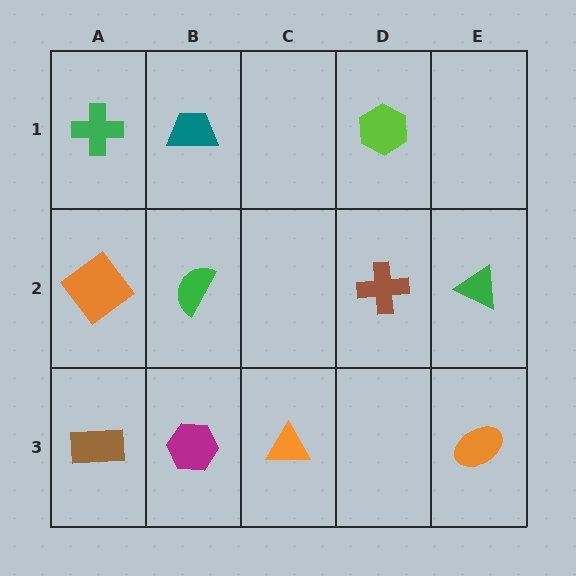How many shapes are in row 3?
4 shapes.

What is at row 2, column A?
An orange diamond.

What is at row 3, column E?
An orange ellipse.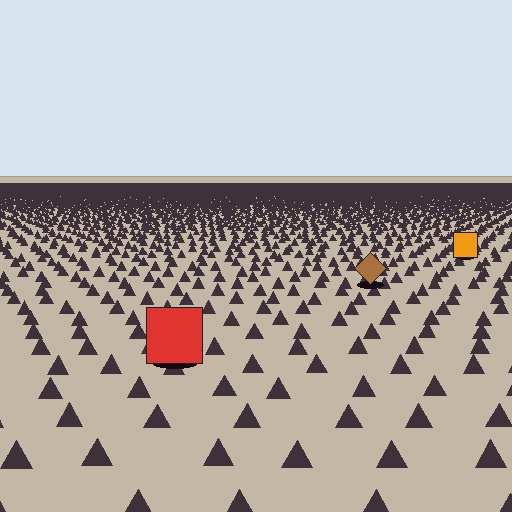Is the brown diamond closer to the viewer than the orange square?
Yes. The brown diamond is closer — you can tell from the texture gradient: the ground texture is coarser near it.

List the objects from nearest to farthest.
From nearest to farthest: the red square, the brown diamond, the orange square.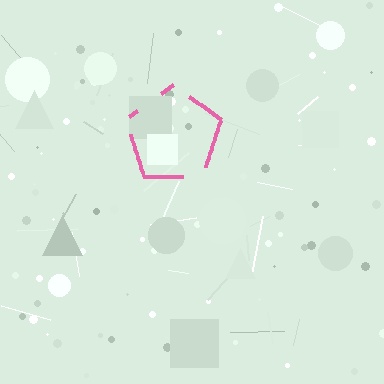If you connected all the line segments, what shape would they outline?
They would outline a pentagon.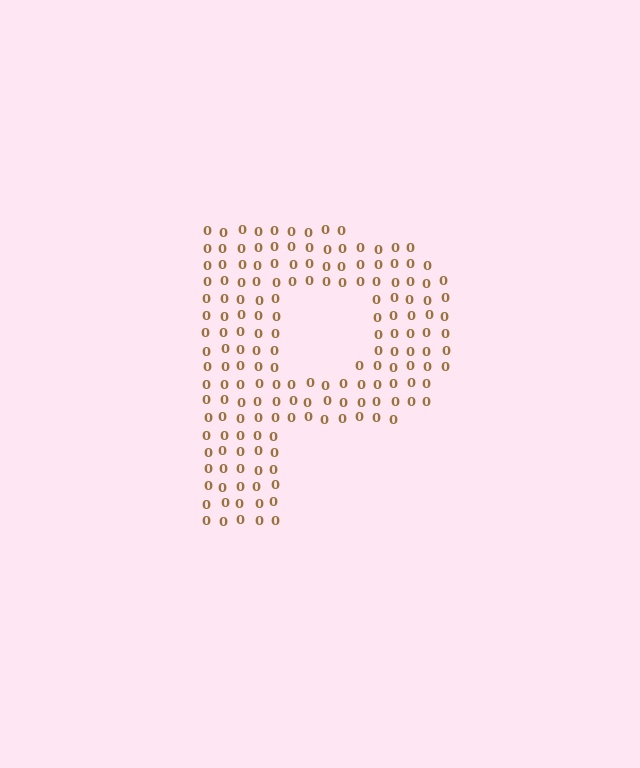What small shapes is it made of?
It is made of small digit 0's.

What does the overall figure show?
The overall figure shows the letter P.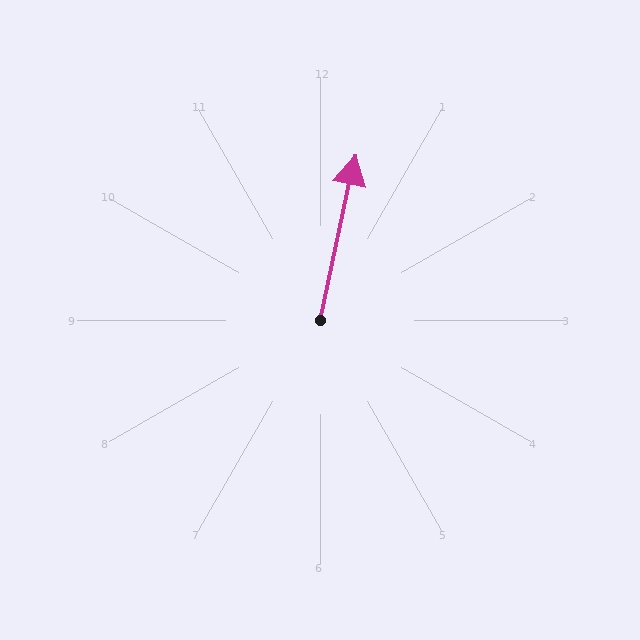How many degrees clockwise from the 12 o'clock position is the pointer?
Approximately 12 degrees.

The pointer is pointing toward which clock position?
Roughly 12 o'clock.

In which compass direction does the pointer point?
North.